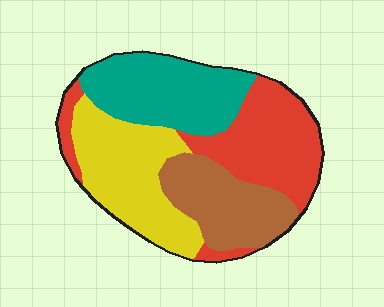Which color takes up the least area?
Brown, at roughly 20%.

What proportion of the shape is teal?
Teal covers 25% of the shape.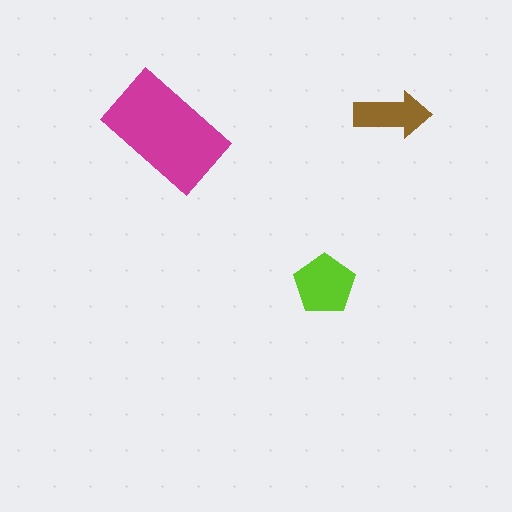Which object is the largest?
The magenta rectangle.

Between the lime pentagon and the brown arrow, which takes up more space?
The lime pentagon.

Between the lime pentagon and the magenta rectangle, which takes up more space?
The magenta rectangle.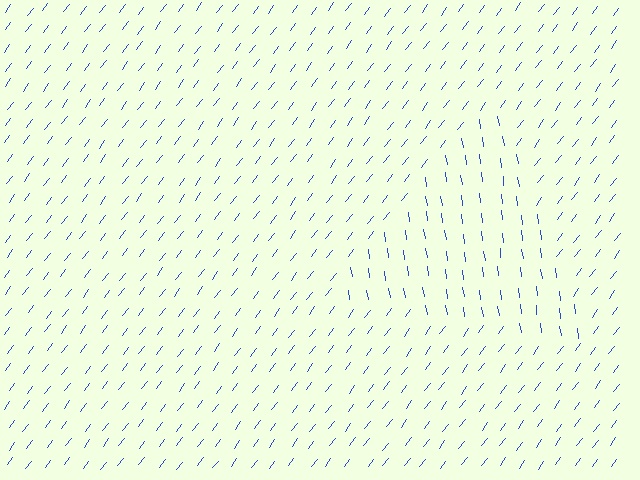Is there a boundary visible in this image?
Yes, there is a texture boundary formed by a change in line orientation.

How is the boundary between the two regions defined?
The boundary is defined purely by a change in line orientation (approximately 45 degrees difference). All lines are the same color and thickness.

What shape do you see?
I see a triangle.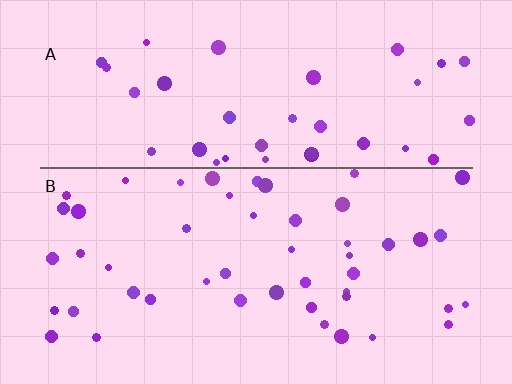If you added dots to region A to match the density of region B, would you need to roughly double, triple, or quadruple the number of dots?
Approximately double.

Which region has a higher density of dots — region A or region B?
B (the bottom).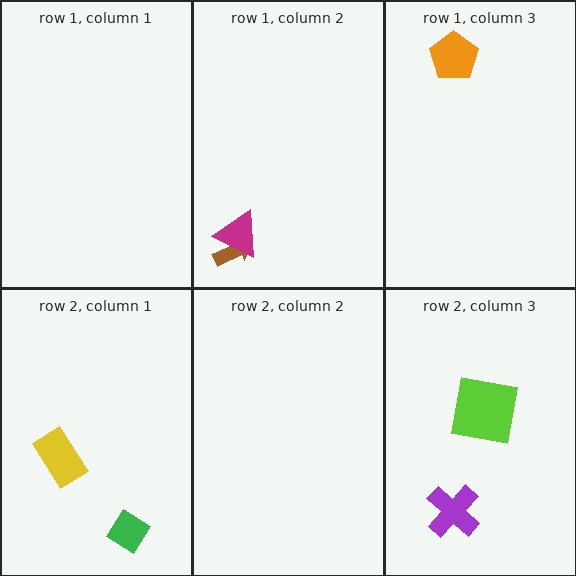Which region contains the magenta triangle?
The row 1, column 2 region.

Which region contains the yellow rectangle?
The row 2, column 1 region.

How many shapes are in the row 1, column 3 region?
1.